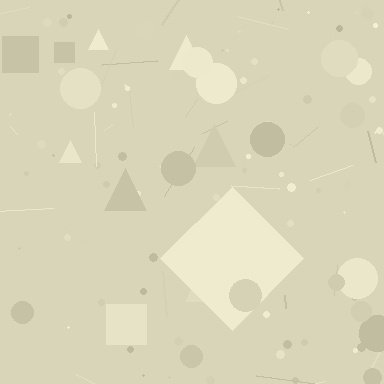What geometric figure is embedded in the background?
A diamond is embedded in the background.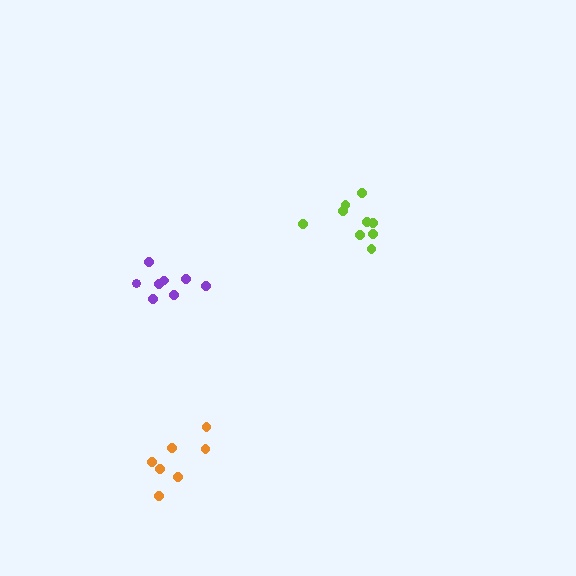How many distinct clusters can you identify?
There are 3 distinct clusters.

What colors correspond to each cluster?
The clusters are colored: purple, lime, orange.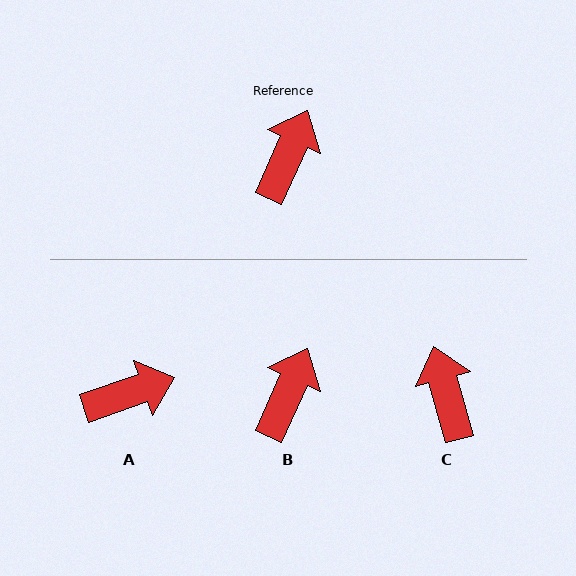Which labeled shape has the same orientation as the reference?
B.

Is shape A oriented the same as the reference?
No, it is off by about 47 degrees.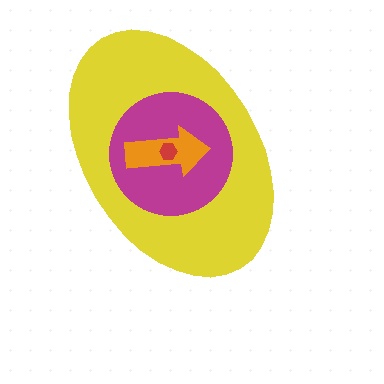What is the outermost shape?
The yellow ellipse.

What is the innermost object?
The red hexagon.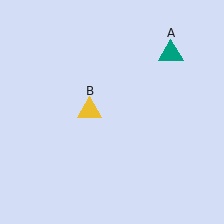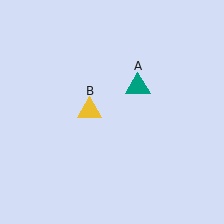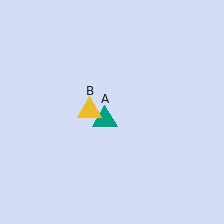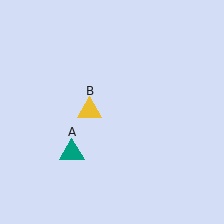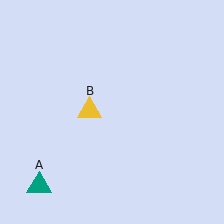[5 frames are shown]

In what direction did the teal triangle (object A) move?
The teal triangle (object A) moved down and to the left.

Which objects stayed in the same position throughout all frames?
Yellow triangle (object B) remained stationary.